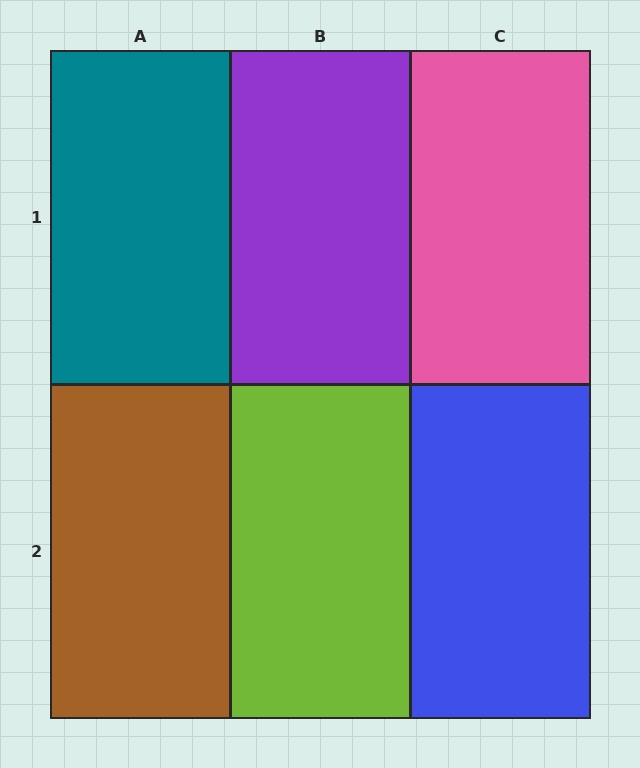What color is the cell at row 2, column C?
Blue.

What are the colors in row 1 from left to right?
Teal, purple, pink.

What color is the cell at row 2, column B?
Lime.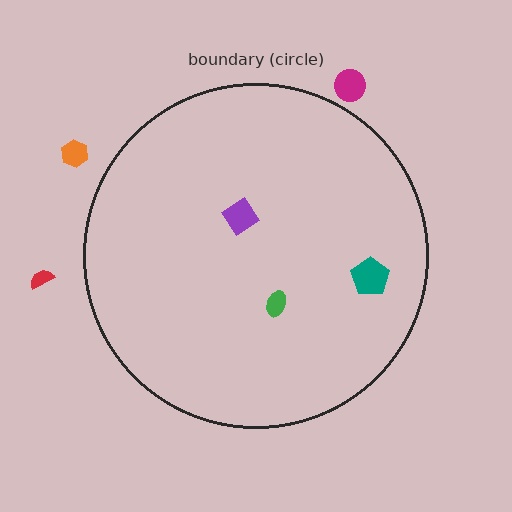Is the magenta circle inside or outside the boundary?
Outside.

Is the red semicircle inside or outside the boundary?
Outside.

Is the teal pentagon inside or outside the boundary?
Inside.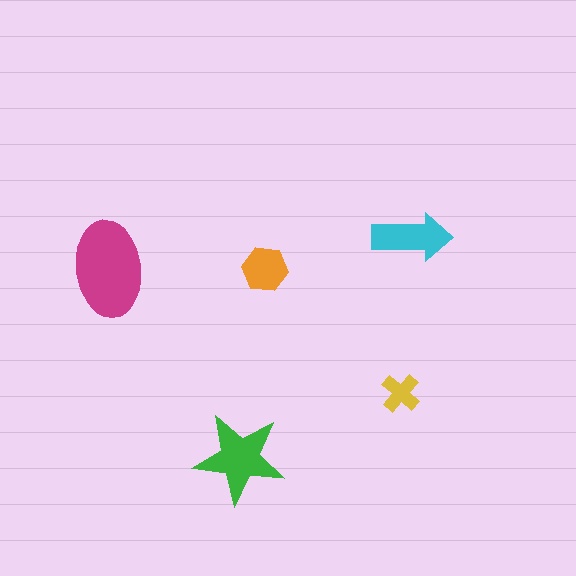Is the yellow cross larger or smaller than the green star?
Smaller.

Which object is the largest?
The magenta ellipse.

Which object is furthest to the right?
The cyan arrow is rightmost.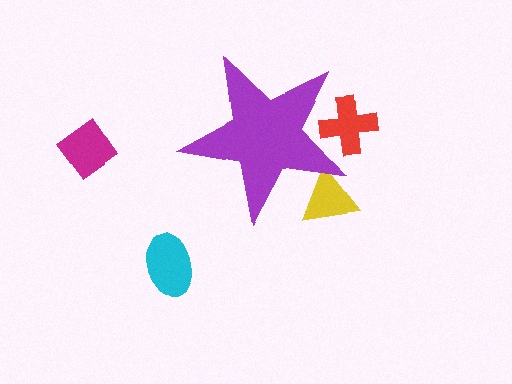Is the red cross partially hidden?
Yes, the red cross is partially hidden behind the purple star.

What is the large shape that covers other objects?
A purple star.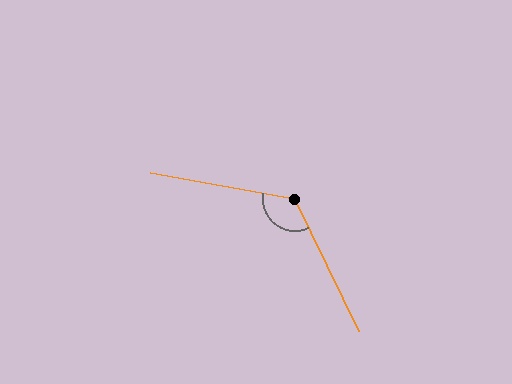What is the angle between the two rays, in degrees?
Approximately 126 degrees.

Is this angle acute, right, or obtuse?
It is obtuse.